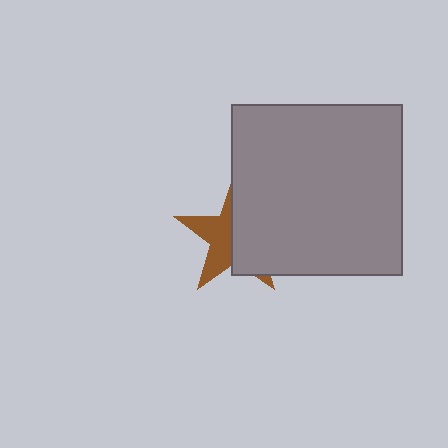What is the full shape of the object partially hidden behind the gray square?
The partially hidden object is a brown star.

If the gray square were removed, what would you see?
You would see the complete brown star.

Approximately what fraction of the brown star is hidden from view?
Roughly 55% of the brown star is hidden behind the gray square.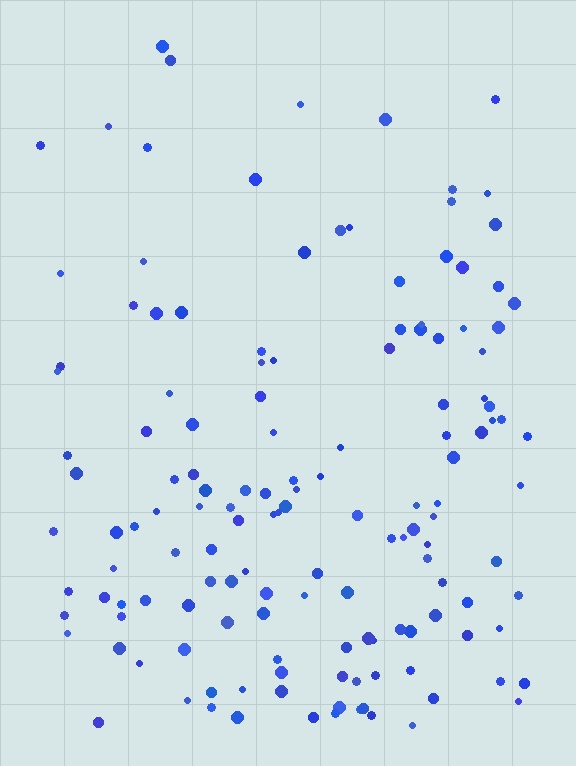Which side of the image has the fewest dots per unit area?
The top.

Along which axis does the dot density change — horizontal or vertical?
Vertical.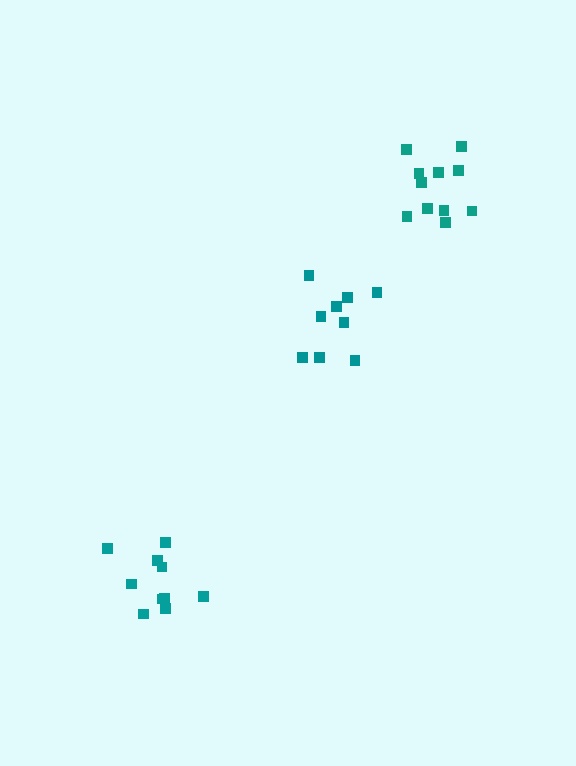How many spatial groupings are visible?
There are 3 spatial groupings.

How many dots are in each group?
Group 1: 10 dots, Group 2: 11 dots, Group 3: 9 dots (30 total).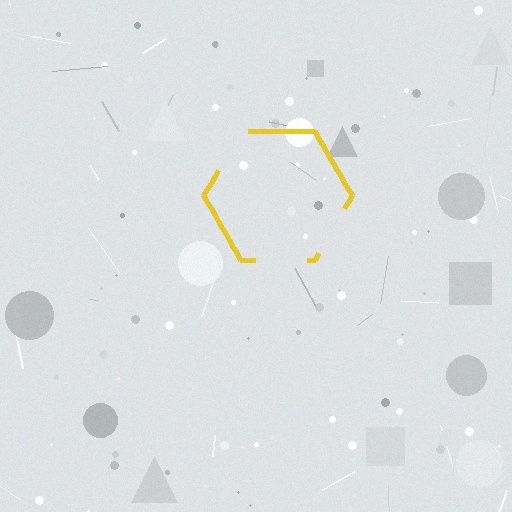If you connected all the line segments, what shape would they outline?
They would outline a hexagon.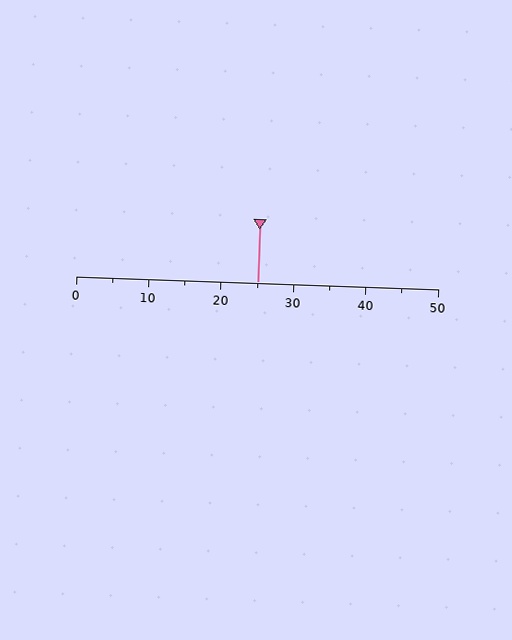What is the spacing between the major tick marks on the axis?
The major ticks are spaced 10 apart.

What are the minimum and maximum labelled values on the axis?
The axis runs from 0 to 50.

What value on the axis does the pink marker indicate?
The marker indicates approximately 25.